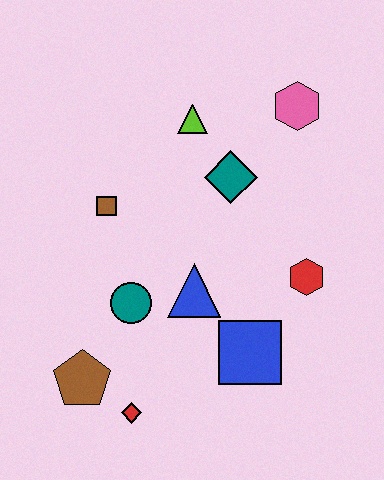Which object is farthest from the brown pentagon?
The pink hexagon is farthest from the brown pentagon.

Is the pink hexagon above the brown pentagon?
Yes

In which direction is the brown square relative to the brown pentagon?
The brown square is above the brown pentagon.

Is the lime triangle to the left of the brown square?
No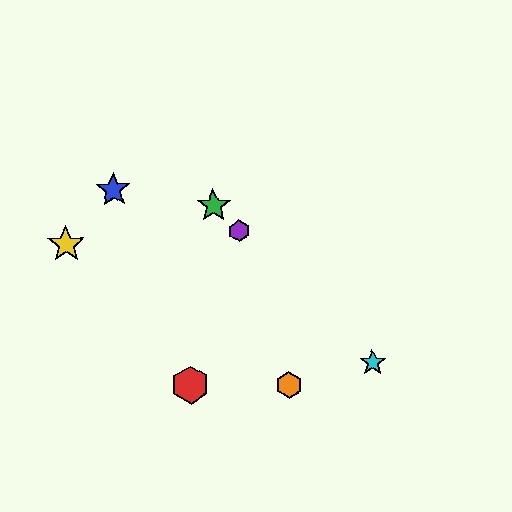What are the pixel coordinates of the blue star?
The blue star is at (114, 190).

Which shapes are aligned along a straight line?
The green star, the purple hexagon, the cyan star are aligned along a straight line.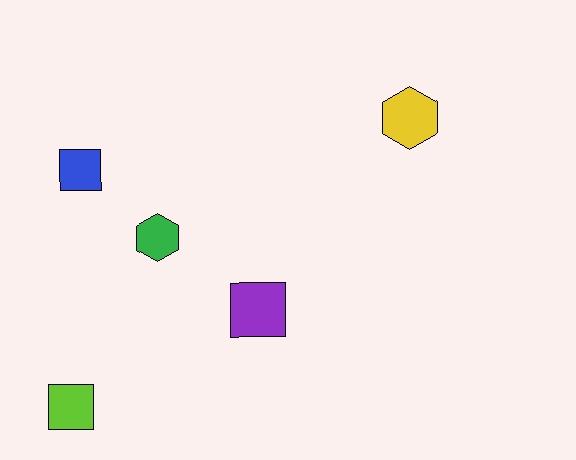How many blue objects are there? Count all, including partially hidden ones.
There is 1 blue object.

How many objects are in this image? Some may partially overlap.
There are 5 objects.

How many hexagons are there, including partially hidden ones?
There are 2 hexagons.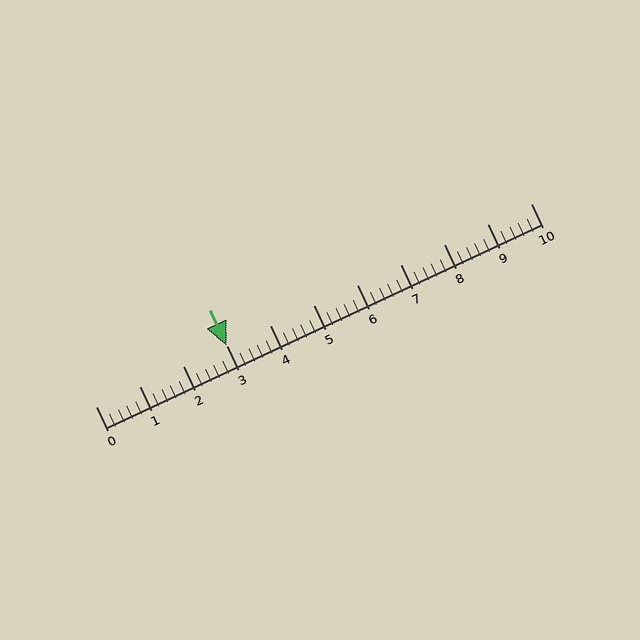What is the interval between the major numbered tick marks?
The major tick marks are spaced 1 units apart.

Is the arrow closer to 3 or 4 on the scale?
The arrow is closer to 3.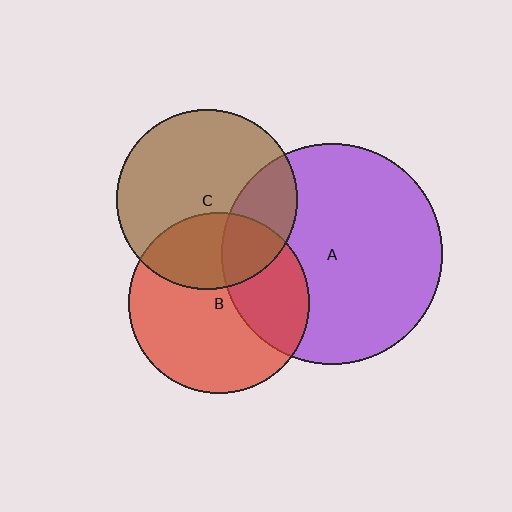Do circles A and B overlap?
Yes.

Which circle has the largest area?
Circle A (purple).